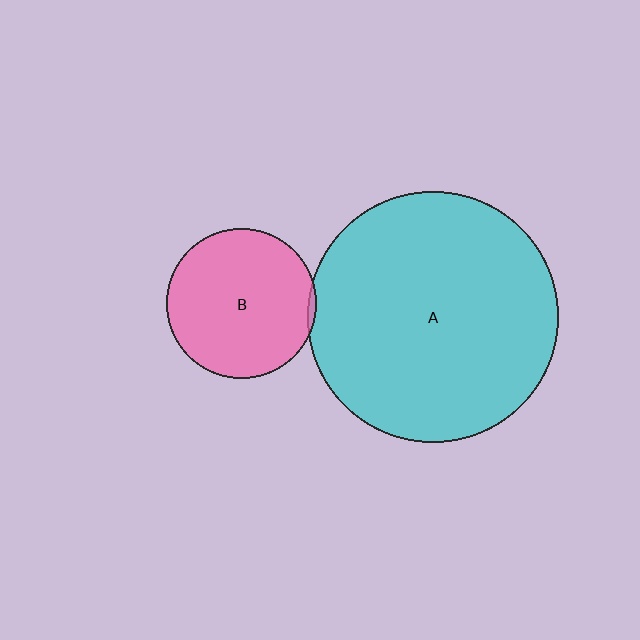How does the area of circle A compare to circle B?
Approximately 2.8 times.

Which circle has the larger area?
Circle A (cyan).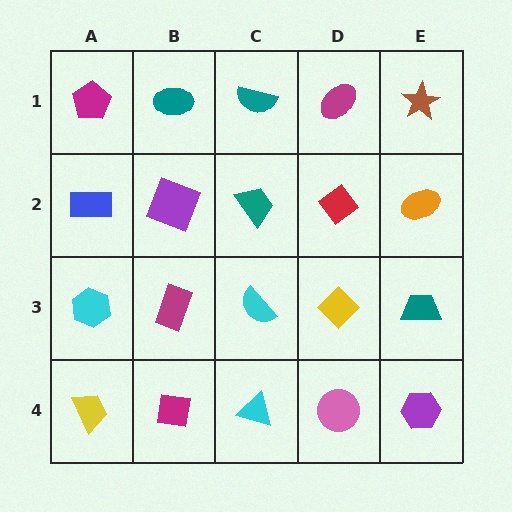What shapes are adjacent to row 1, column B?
A purple square (row 2, column B), a magenta pentagon (row 1, column A), a teal semicircle (row 1, column C).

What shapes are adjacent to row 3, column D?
A red diamond (row 2, column D), a pink circle (row 4, column D), a cyan semicircle (row 3, column C), a teal trapezoid (row 3, column E).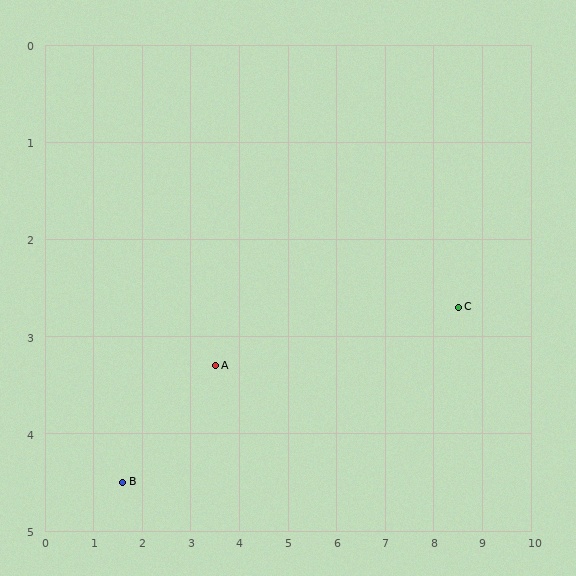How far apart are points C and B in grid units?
Points C and B are about 7.1 grid units apart.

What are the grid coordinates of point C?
Point C is at approximately (8.5, 2.7).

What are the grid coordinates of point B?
Point B is at approximately (1.6, 4.5).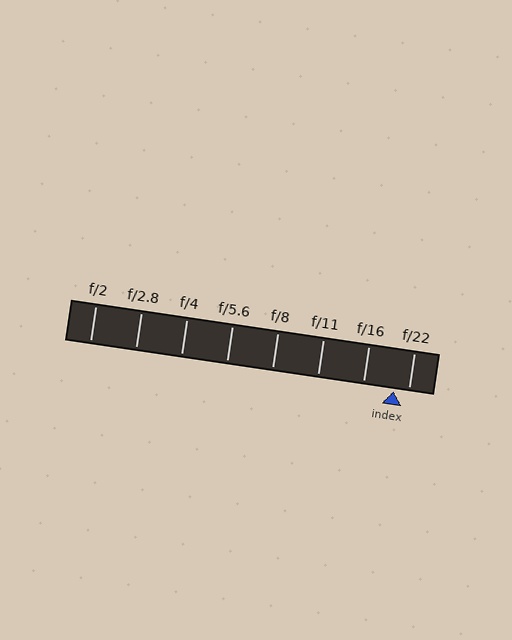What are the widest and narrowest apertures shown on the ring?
The widest aperture shown is f/2 and the narrowest is f/22.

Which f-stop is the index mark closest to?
The index mark is closest to f/22.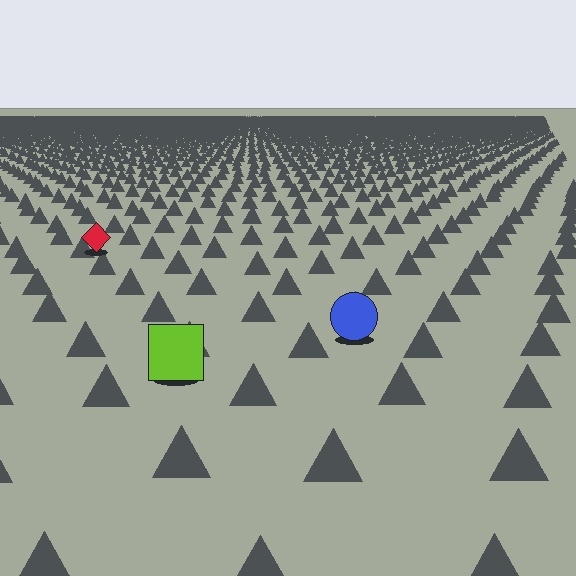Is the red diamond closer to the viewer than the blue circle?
No. The blue circle is closer — you can tell from the texture gradient: the ground texture is coarser near it.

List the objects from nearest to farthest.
From nearest to farthest: the lime square, the blue circle, the red diamond.